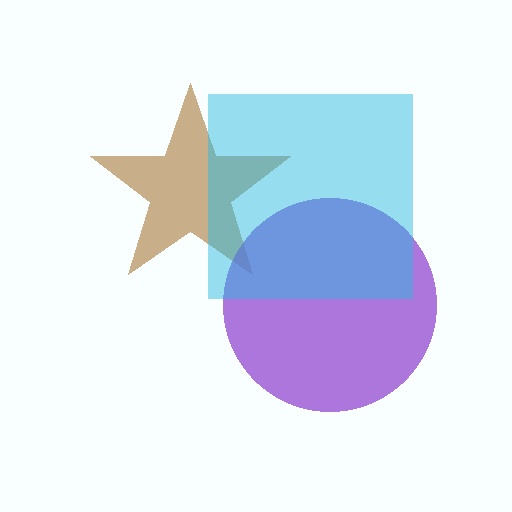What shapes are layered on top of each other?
The layered shapes are: a brown star, a purple circle, a cyan square.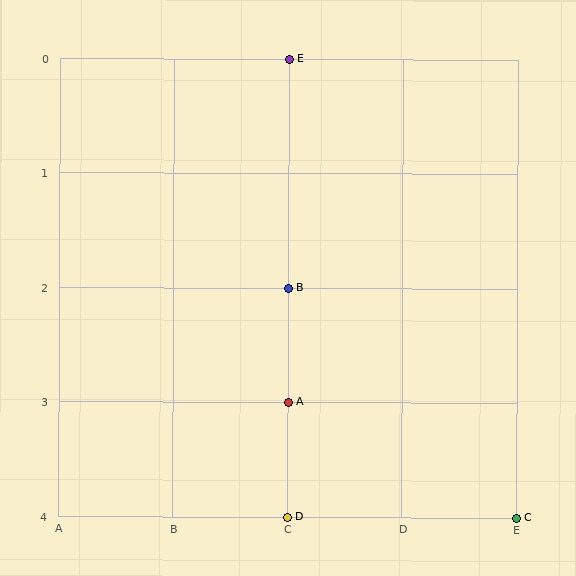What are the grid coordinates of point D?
Point D is at grid coordinates (C, 4).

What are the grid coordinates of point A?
Point A is at grid coordinates (C, 3).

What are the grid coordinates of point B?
Point B is at grid coordinates (C, 2).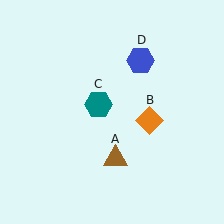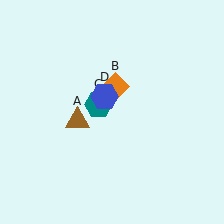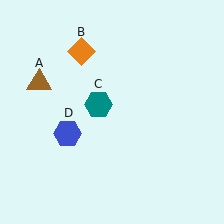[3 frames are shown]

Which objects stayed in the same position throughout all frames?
Teal hexagon (object C) remained stationary.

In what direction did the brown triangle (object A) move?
The brown triangle (object A) moved up and to the left.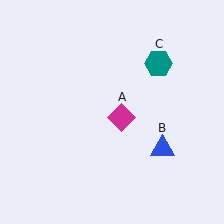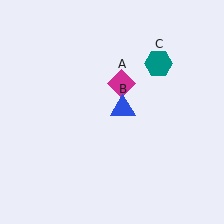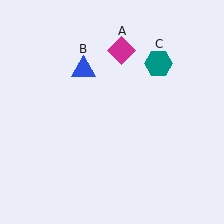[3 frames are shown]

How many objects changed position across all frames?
2 objects changed position: magenta diamond (object A), blue triangle (object B).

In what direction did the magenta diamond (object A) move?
The magenta diamond (object A) moved up.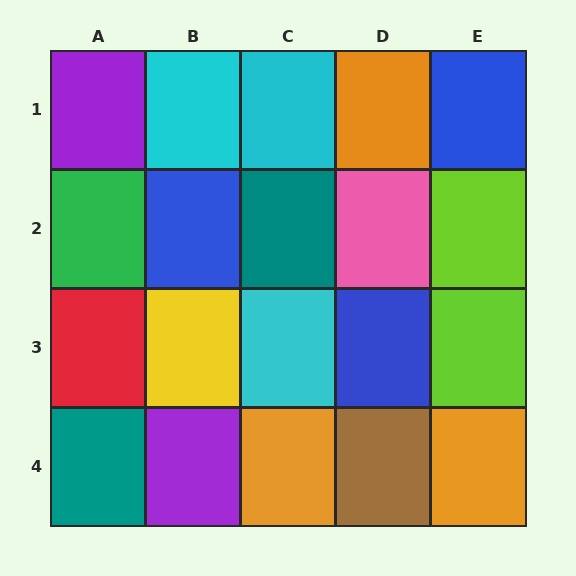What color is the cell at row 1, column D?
Orange.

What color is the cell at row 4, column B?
Purple.